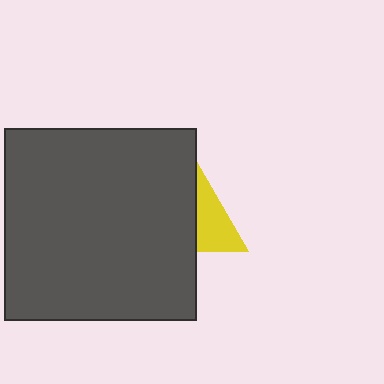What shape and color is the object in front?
The object in front is a dark gray square.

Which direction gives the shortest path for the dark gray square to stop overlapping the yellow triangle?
Moving left gives the shortest separation.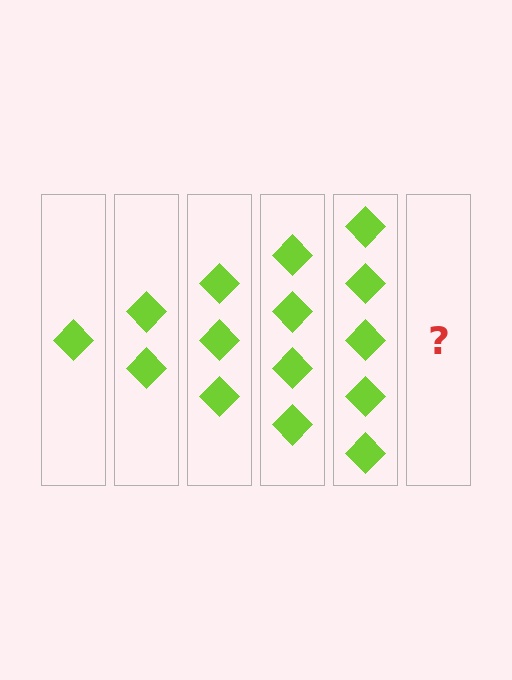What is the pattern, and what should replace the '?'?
The pattern is that each step adds one more diamond. The '?' should be 6 diamonds.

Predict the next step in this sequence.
The next step is 6 diamonds.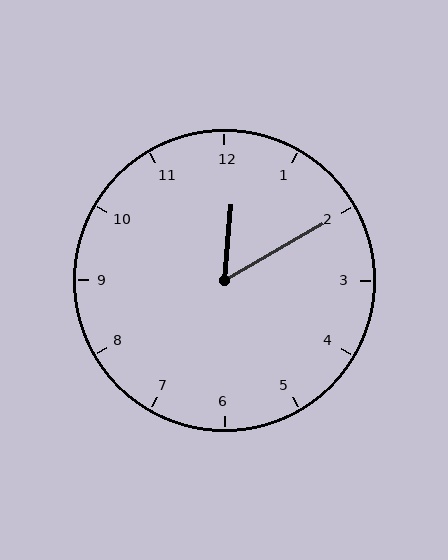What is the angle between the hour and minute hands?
Approximately 55 degrees.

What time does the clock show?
12:10.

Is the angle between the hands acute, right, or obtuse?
It is acute.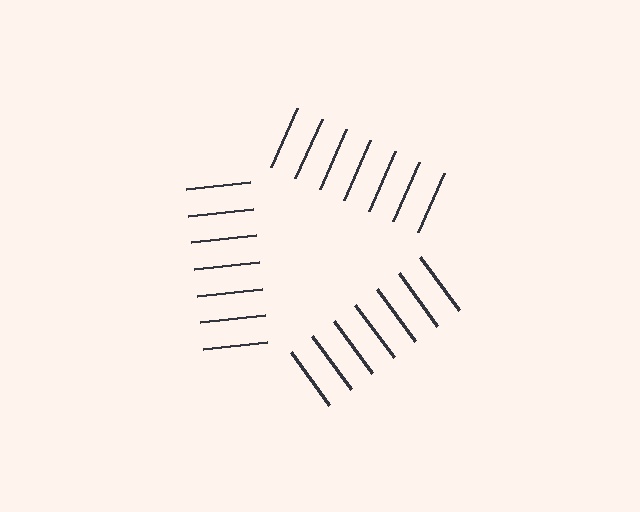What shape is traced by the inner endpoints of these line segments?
An illusory triangle — the line segments terminate on its edges but no continuous stroke is drawn.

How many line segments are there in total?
21 — 7 along each of the 3 edges.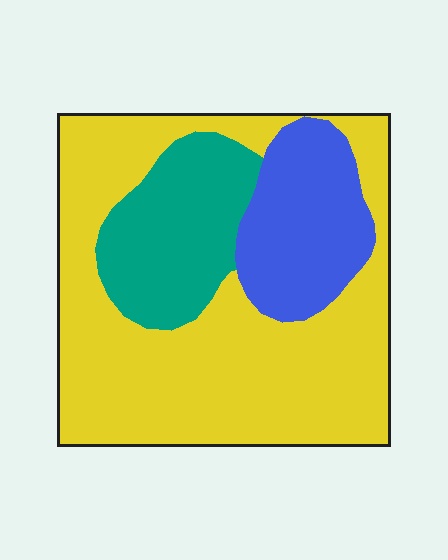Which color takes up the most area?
Yellow, at roughly 60%.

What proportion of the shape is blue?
Blue covers 19% of the shape.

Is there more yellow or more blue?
Yellow.